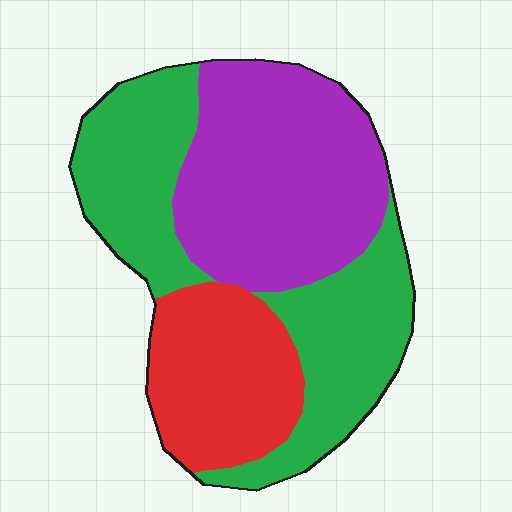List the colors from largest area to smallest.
From largest to smallest: green, purple, red.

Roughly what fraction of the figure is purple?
Purple covers about 35% of the figure.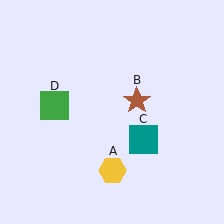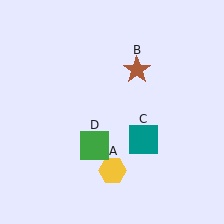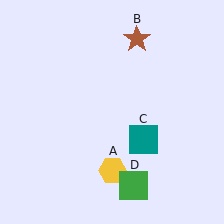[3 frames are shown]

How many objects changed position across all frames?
2 objects changed position: brown star (object B), green square (object D).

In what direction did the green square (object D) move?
The green square (object D) moved down and to the right.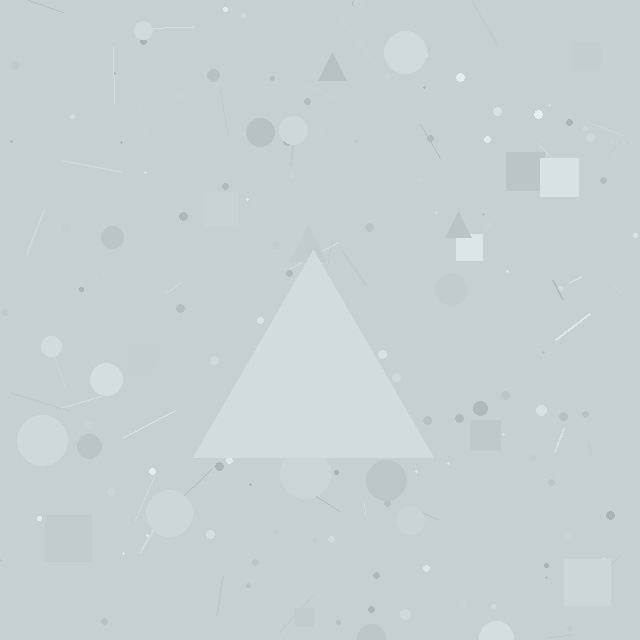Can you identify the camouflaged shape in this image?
The camouflaged shape is a triangle.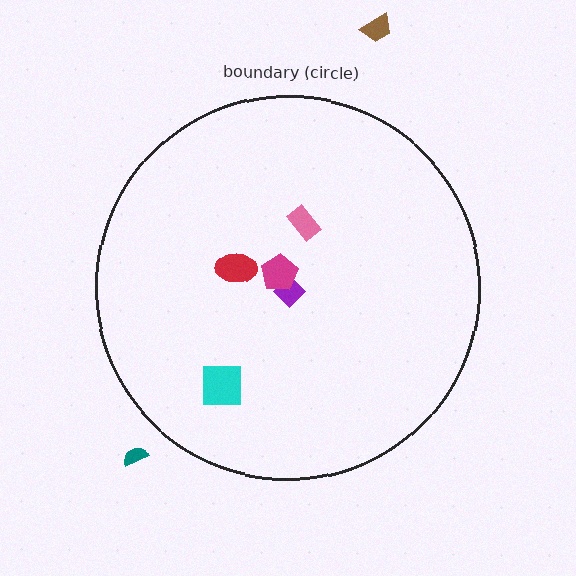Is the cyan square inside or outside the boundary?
Inside.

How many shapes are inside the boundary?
5 inside, 2 outside.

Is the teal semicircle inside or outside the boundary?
Outside.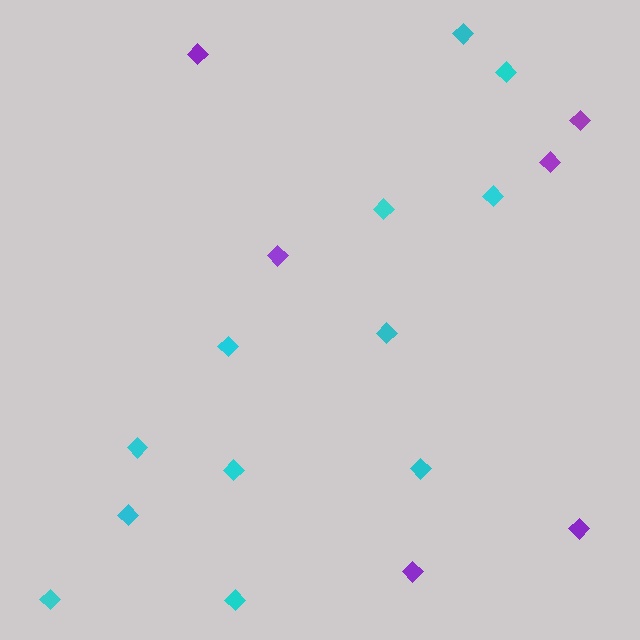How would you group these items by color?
There are 2 groups: one group of cyan diamonds (12) and one group of purple diamonds (6).